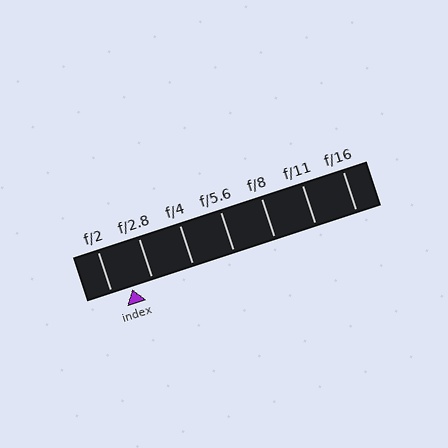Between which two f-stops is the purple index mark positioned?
The index mark is between f/2 and f/2.8.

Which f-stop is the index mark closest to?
The index mark is closest to f/2.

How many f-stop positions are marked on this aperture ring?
There are 7 f-stop positions marked.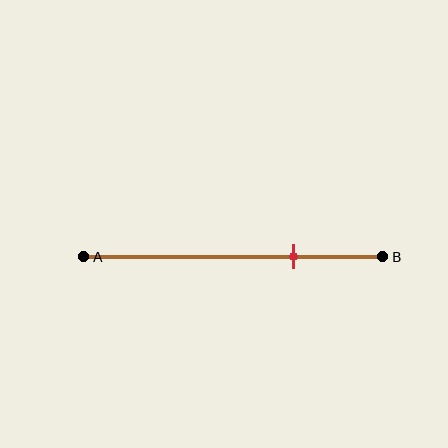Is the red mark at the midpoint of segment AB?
No, the mark is at about 70% from A, not at the 50% midpoint.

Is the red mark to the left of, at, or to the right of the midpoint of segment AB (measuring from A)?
The red mark is to the right of the midpoint of segment AB.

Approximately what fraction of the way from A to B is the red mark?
The red mark is approximately 70% of the way from A to B.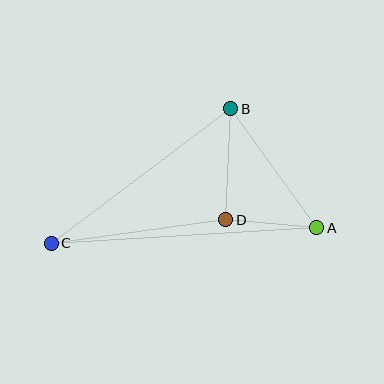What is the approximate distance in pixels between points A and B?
The distance between A and B is approximately 147 pixels.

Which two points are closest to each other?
Points A and D are closest to each other.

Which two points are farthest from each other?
Points A and C are farthest from each other.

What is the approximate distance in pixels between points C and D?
The distance between C and D is approximately 176 pixels.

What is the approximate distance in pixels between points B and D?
The distance between B and D is approximately 111 pixels.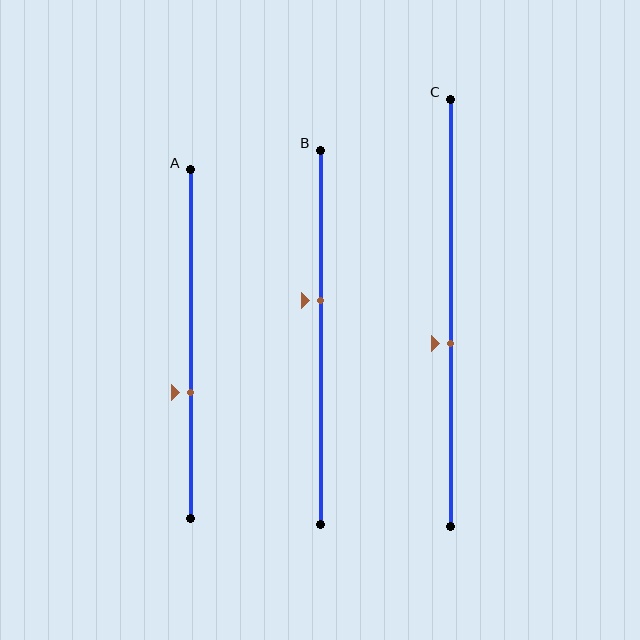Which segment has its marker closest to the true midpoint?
Segment C has its marker closest to the true midpoint.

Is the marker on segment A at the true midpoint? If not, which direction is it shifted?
No, the marker on segment A is shifted downward by about 14% of the segment length.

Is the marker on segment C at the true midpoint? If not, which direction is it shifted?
No, the marker on segment C is shifted downward by about 7% of the segment length.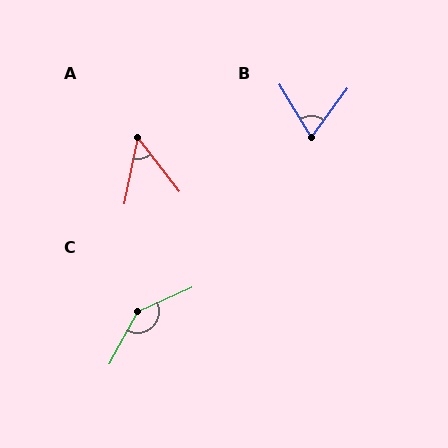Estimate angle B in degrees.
Approximately 67 degrees.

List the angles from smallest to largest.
A (49°), B (67°), C (143°).